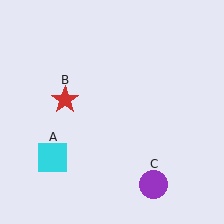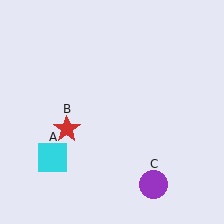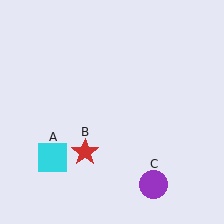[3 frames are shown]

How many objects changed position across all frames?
1 object changed position: red star (object B).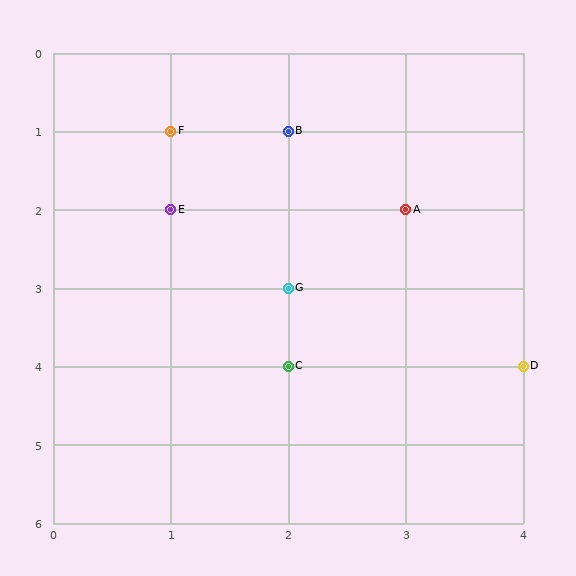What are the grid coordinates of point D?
Point D is at grid coordinates (4, 4).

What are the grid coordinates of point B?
Point B is at grid coordinates (2, 1).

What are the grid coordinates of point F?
Point F is at grid coordinates (1, 1).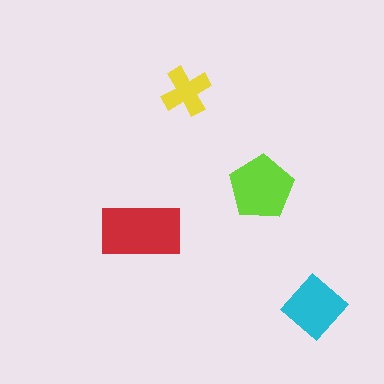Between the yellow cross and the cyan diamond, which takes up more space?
The cyan diamond.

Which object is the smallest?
The yellow cross.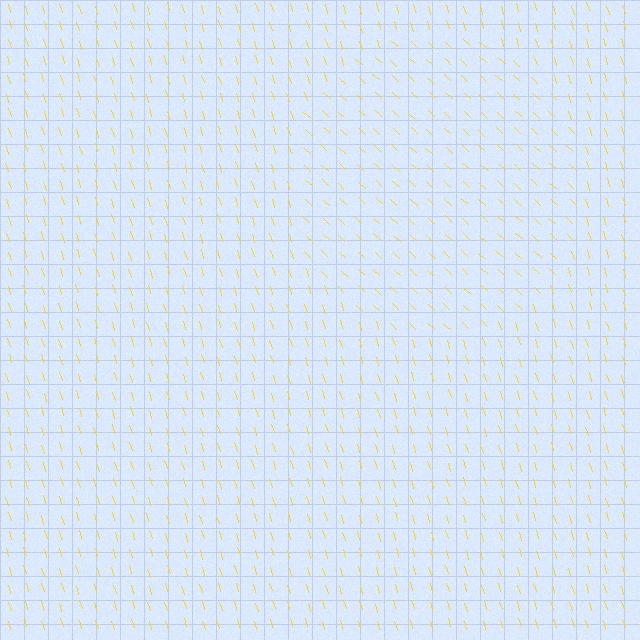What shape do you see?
I see a circle.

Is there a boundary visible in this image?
Yes, there is a texture boundary formed by a change in line orientation.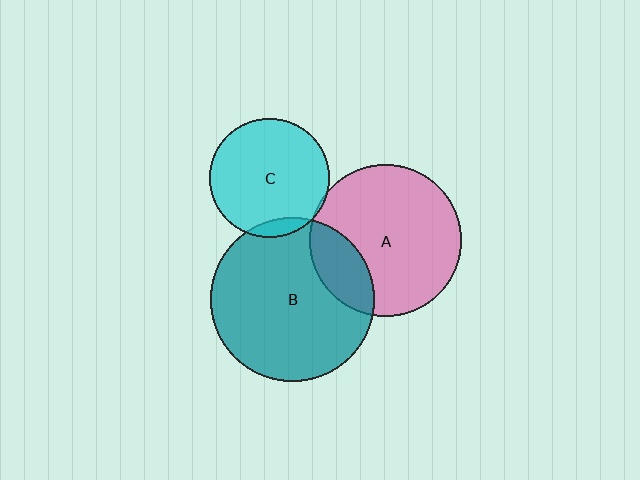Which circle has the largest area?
Circle B (teal).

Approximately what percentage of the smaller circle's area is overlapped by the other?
Approximately 20%.